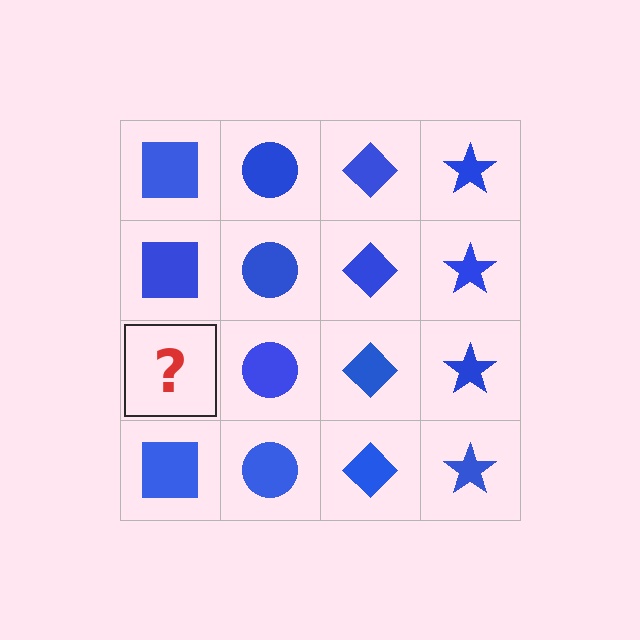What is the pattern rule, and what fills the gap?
The rule is that each column has a consistent shape. The gap should be filled with a blue square.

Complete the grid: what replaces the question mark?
The question mark should be replaced with a blue square.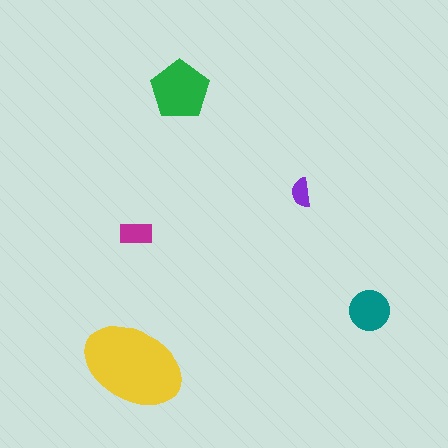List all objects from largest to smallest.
The yellow ellipse, the green pentagon, the teal circle, the magenta rectangle, the purple semicircle.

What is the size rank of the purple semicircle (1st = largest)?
5th.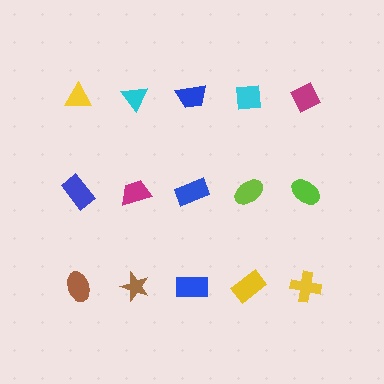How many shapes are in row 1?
5 shapes.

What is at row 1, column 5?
A magenta diamond.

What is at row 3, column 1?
A brown ellipse.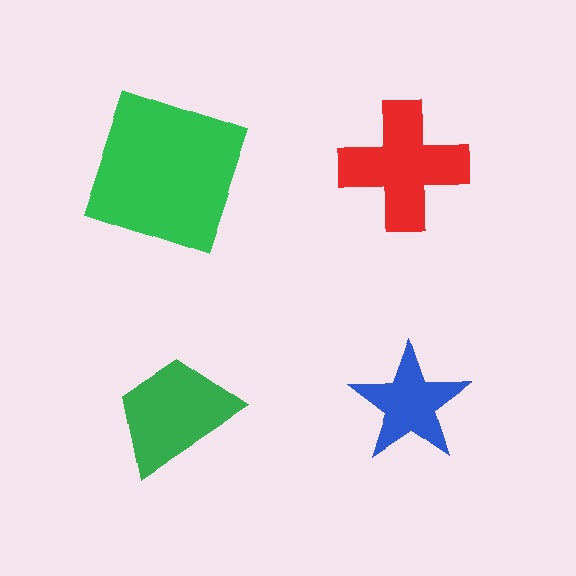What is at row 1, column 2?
A red cross.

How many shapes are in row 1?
2 shapes.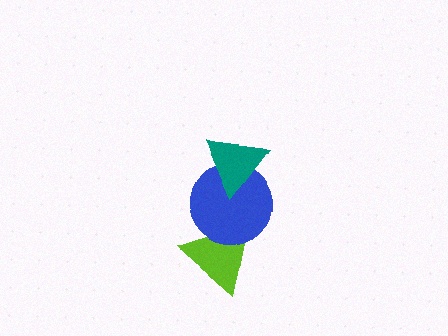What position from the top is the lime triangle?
The lime triangle is 3rd from the top.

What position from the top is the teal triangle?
The teal triangle is 1st from the top.